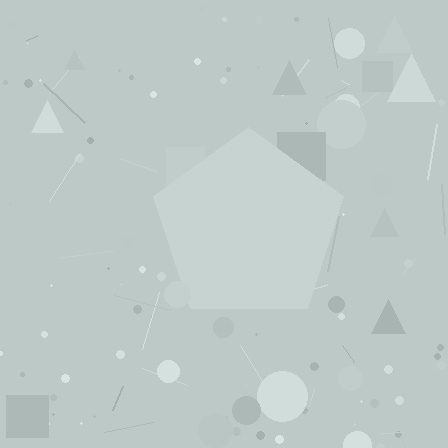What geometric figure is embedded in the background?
A pentagon is embedded in the background.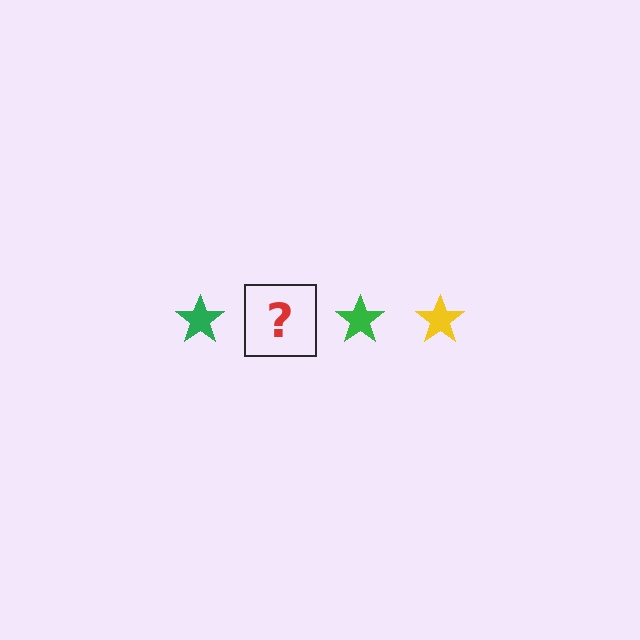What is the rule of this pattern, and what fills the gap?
The rule is that the pattern cycles through green, yellow stars. The gap should be filled with a yellow star.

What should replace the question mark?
The question mark should be replaced with a yellow star.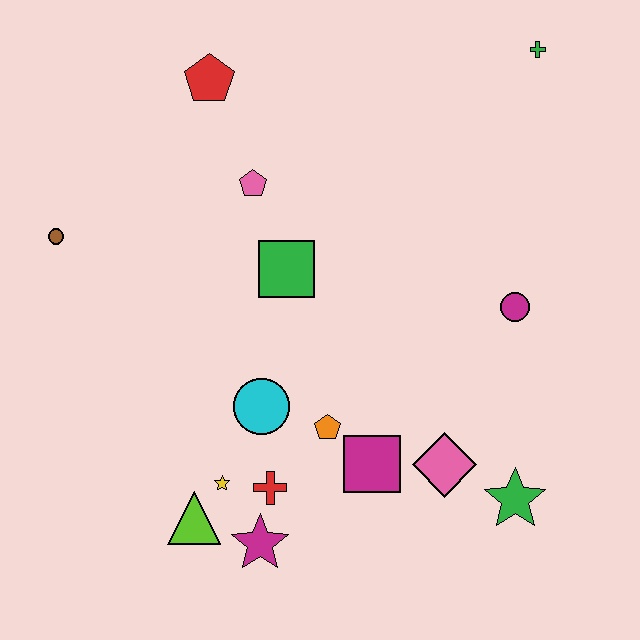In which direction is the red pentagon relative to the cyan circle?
The red pentagon is above the cyan circle.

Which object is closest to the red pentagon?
The pink pentagon is closest to the red pentagon.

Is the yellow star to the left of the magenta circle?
Yes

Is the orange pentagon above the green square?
No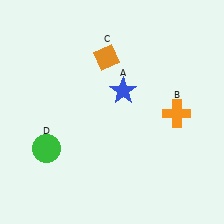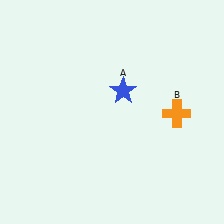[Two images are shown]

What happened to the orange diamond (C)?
The orange diamond (C) was removed in Image 2. It was in the top-left area of Image 1.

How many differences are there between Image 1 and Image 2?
There are 2 differences between the two images.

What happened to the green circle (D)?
The green circle (D) was removed in Image 2. It was in the bottom-left area of Image 1.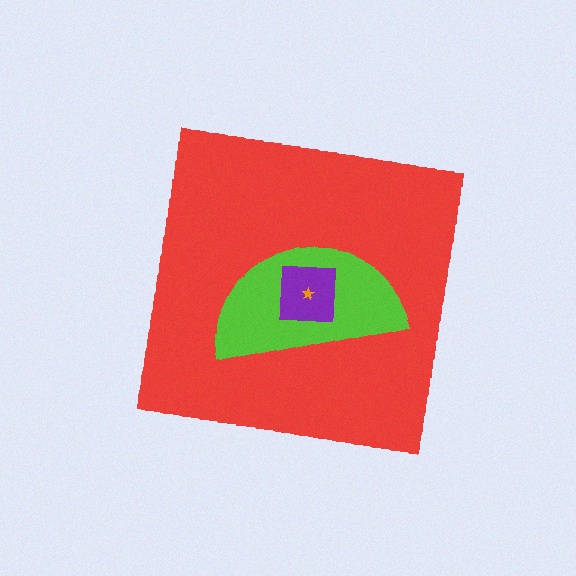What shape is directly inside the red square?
The lime semicircle.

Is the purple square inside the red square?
Yes.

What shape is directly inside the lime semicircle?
The purple square.